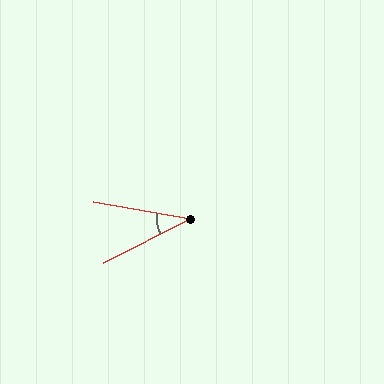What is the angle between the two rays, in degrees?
Approximately 37 degrees.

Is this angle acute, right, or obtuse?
It is acute.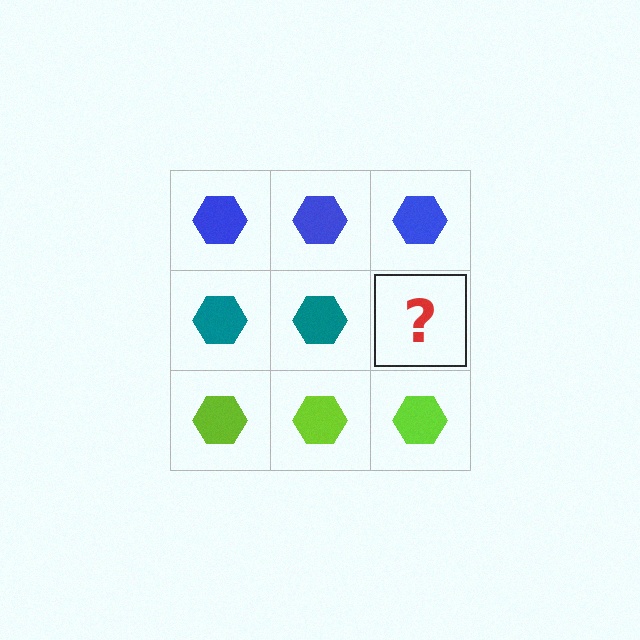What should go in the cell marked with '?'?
The missing cell should contain a teal hexagon.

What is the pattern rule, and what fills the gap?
The rule is that each row has a consistent color. The gap should be filled with a teal hexagon.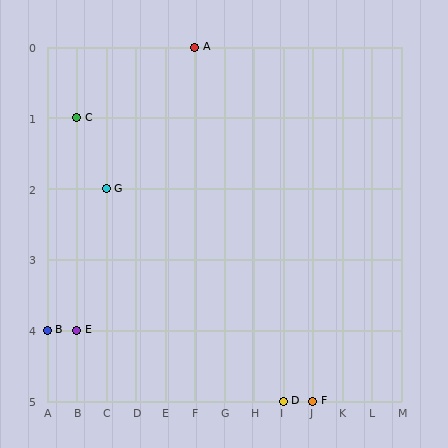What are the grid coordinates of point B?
Point B is at grid coordinates (A, 4).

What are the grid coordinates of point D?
Point D is at grid coordinates (I, 5).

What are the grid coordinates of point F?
Point F is at grid coordinates (J, 5).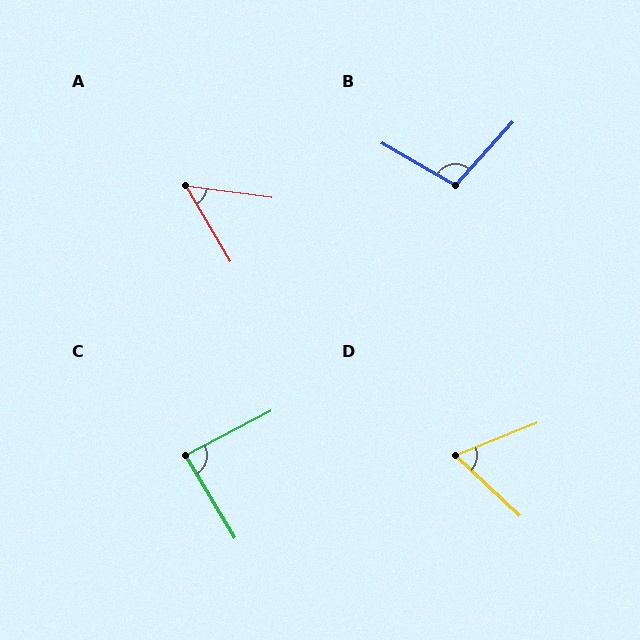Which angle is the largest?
B, at approximately 102 degrees.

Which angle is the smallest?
A, at approximately 52 degrees.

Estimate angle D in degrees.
Approximately 65 degrees.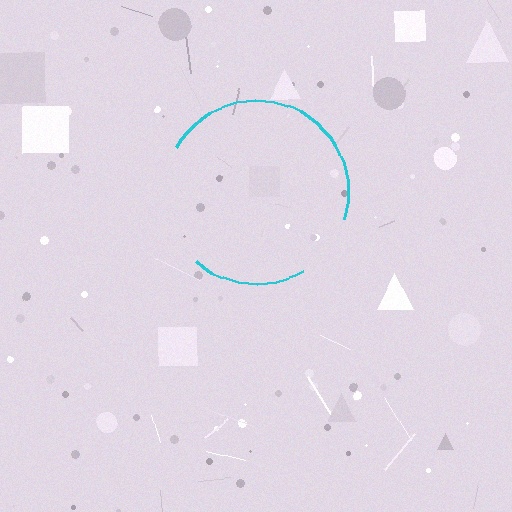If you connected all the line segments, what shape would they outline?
They would outline a circle.